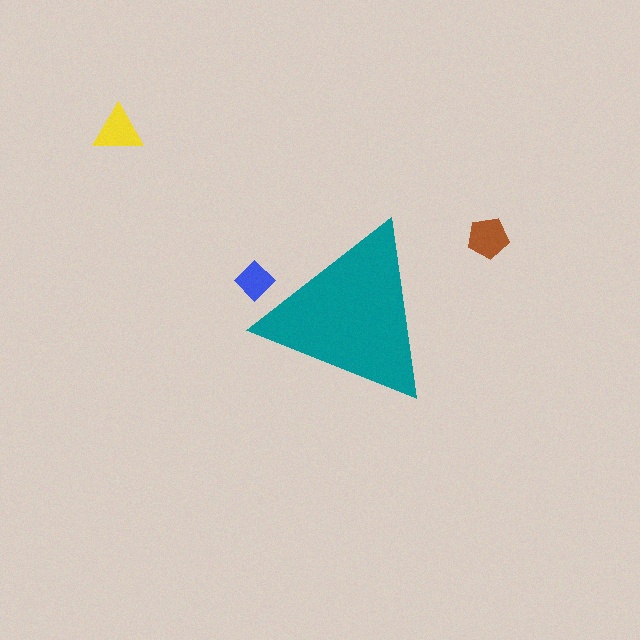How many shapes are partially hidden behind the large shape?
1 shape is partially hidden.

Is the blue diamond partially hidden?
Yes, the blue diamond is partially hidden behind the teal triangle.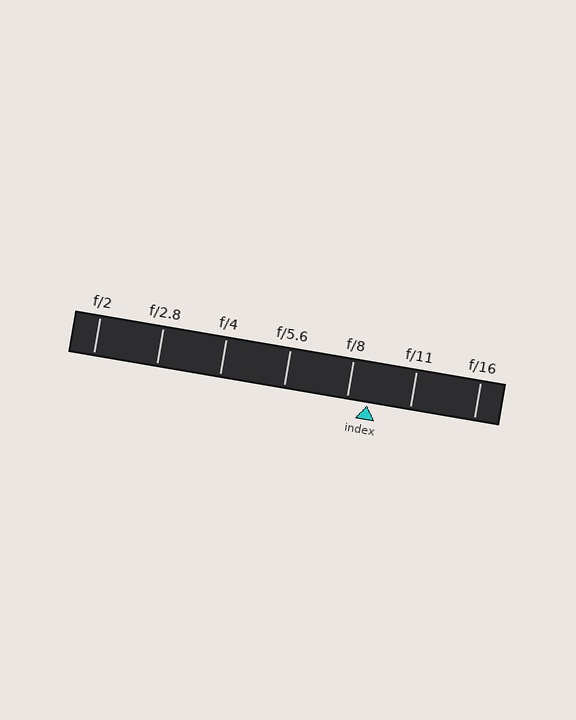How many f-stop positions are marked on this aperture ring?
There are 7 f-stop positions marked.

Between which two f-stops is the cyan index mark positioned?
The index mark is between f/8 and f/11.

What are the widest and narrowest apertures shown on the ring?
The widest aperture shown is f/2 and the narrowest is f/16.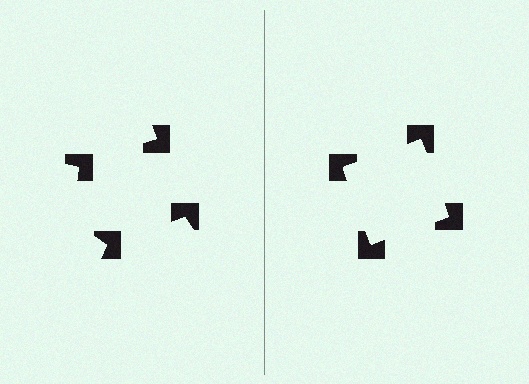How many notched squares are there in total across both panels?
8 — 4 on each side.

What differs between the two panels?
The notched squares are positioned identically on both sides; only the wedge orientations differ. On the right they align to a square; on the left they are misaligned.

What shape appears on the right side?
An illusory square.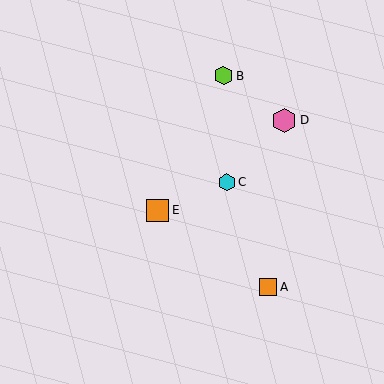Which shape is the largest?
The pink hexagon (labeled D) is the largest.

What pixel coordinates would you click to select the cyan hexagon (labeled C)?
Click at (227, 182) to select the cyan hexagon C.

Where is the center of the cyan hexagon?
The center of the cyan hexagon is at (227, 182).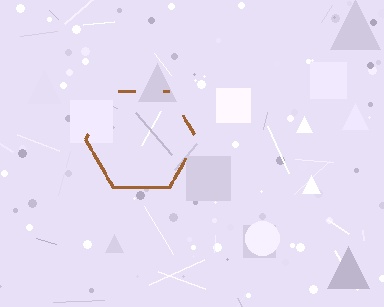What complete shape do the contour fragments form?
The contour fragments form a hexagon.